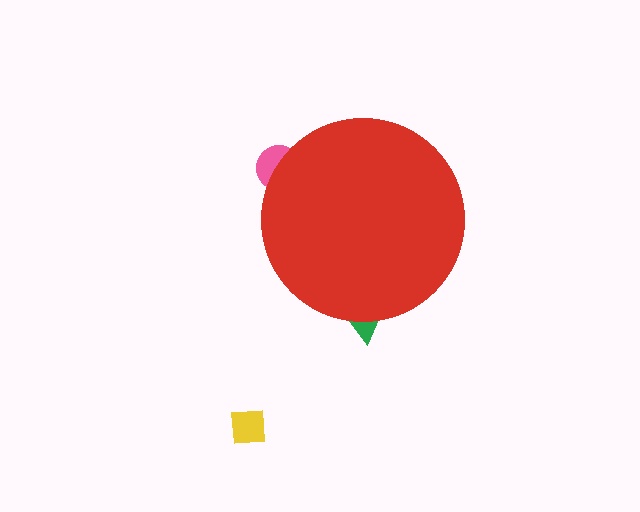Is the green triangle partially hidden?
Yes, the green triangle is partially hidden behind the red circle.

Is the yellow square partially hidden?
No, the yellow square is fully visible.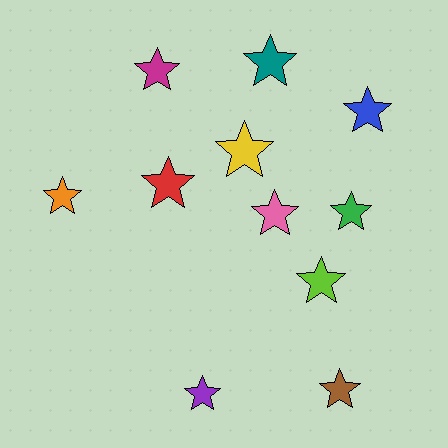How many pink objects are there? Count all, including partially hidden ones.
There is 1 pink object.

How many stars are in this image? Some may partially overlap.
There are 11 stars.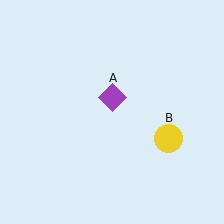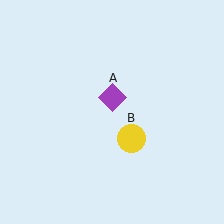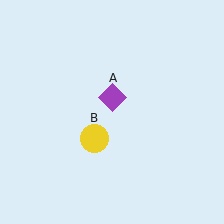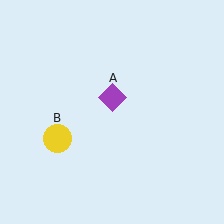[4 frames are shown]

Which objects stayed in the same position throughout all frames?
Purple diamond (object A) remained stationary.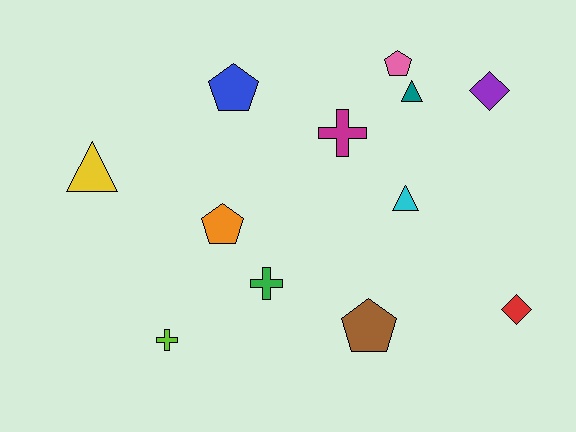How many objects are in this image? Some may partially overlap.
There are 12 objects.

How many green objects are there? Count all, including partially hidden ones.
There is 1 green object.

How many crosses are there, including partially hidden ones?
There are 3 crosses.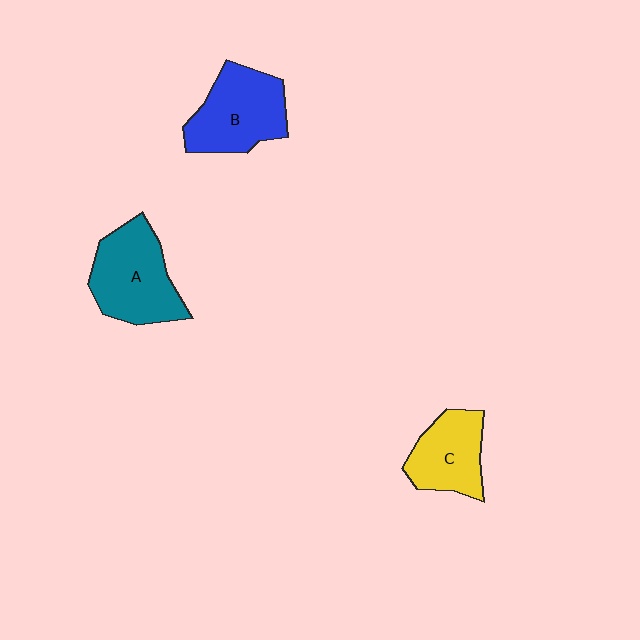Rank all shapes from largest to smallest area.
From largest to smallest: A (teal), B (blue), C (yellow).